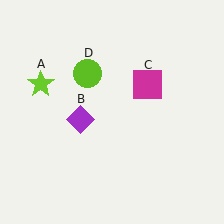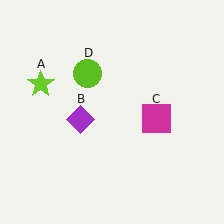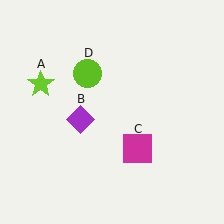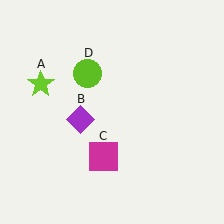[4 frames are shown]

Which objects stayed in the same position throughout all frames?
Lime star (object A) and purple diamond (object B) and lime circle (object D) remained stationary.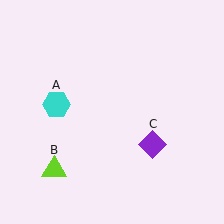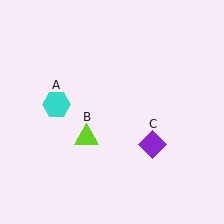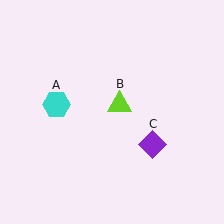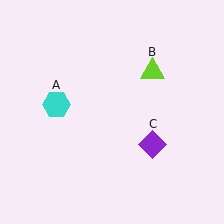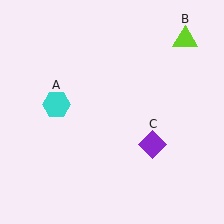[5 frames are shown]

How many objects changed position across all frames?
1 object changed position: lime triangle (object B).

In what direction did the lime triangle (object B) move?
The lime triangle (object B) moved up and to the right.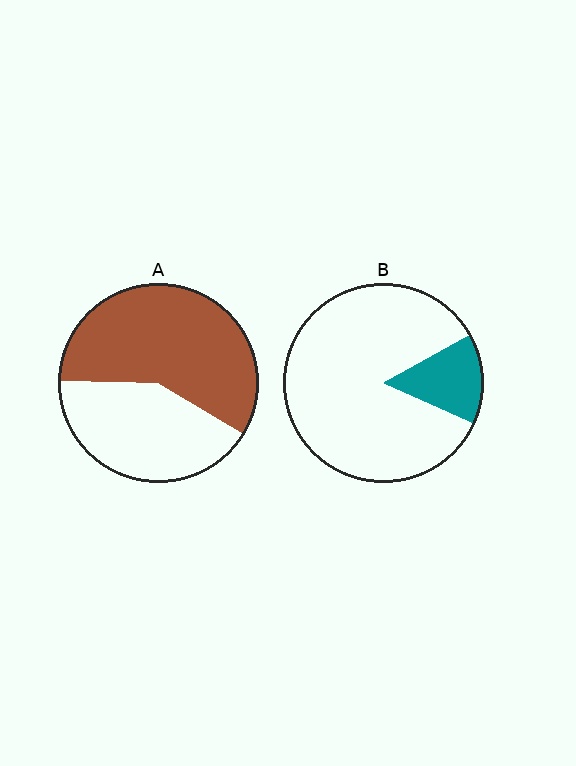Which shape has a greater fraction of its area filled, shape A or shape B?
Shape A.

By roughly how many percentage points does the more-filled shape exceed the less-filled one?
By roughly 45 percentage points (A over B).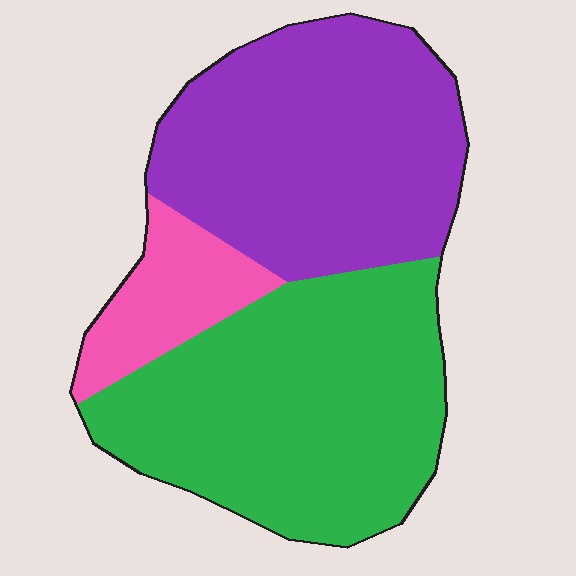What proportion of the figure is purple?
Purple takes up about two fifths (2/5) of the figure.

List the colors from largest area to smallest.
From largest to smallest: green, purple, pink.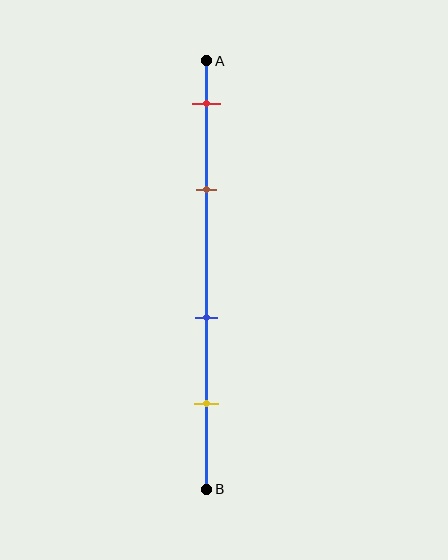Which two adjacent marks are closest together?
The red and brown marks are the closest adjacent pair.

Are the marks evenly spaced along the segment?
No, the marks are not evenly spaced.